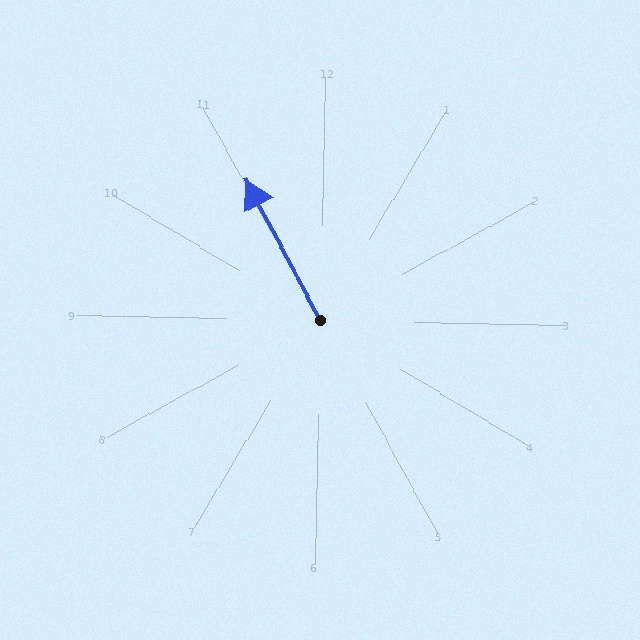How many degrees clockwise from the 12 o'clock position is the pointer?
Approximately 331 degrees.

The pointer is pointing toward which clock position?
Roughly 11 o'clock.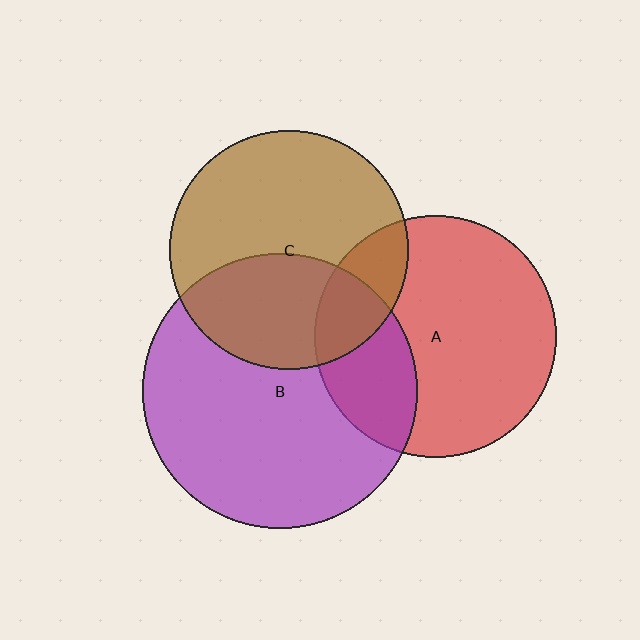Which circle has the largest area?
Circle B (purple).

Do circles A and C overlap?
Yes.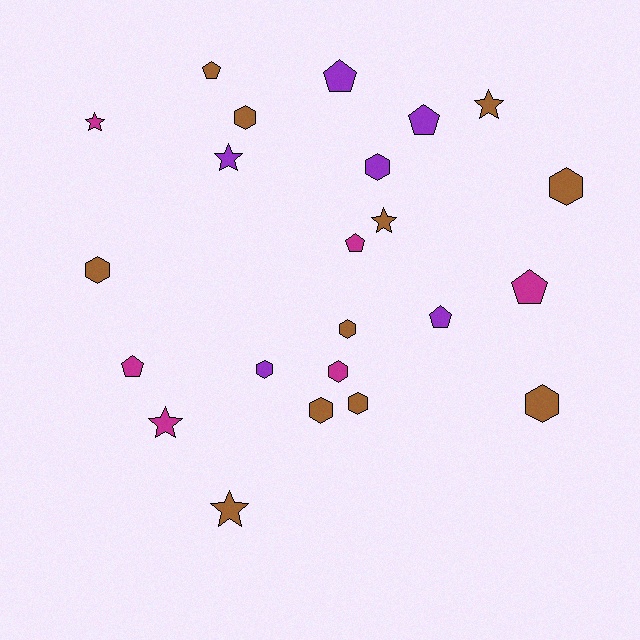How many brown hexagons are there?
There are 7 brown hexagons.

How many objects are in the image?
There are 23 objects.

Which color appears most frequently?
Brown, with 11 objects.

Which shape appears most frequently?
Hexagon, with 10 objects.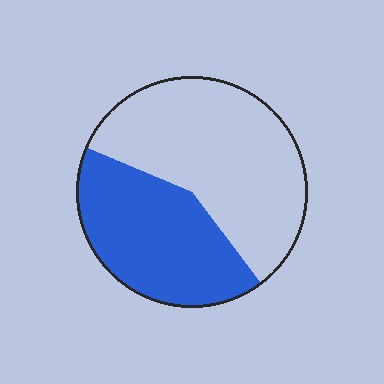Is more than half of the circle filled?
No.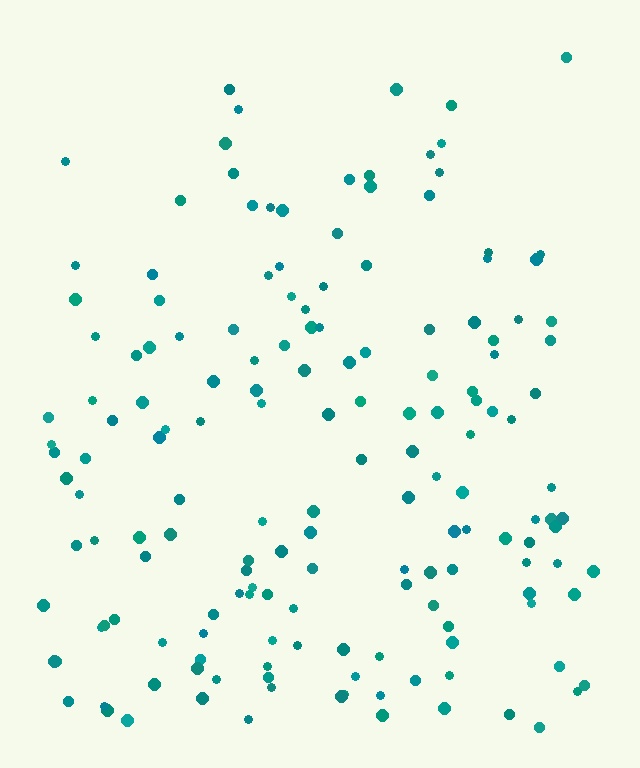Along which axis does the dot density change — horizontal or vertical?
Vertical.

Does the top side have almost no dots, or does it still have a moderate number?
Still a moderate number, just noticeably fewer than the bottom.